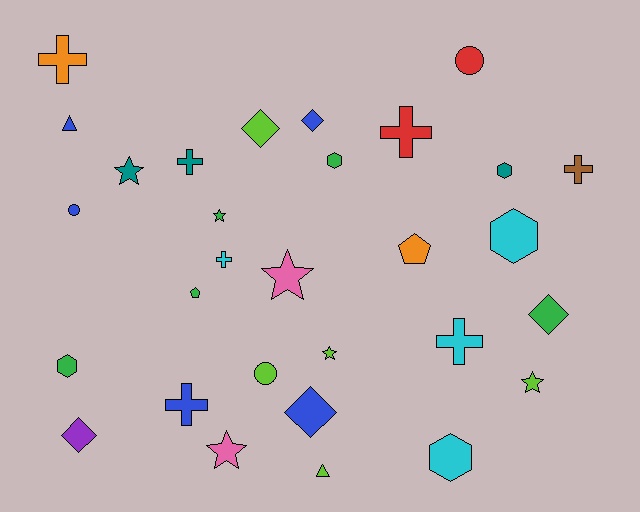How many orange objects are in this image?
There are 2 orange objects.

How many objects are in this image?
There are 30 objects.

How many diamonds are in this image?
There are 5 diamonds.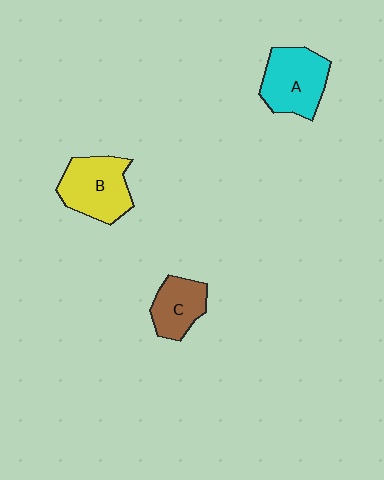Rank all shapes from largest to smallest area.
From largest to smallest: B (yellow), A (cyan), C (brown).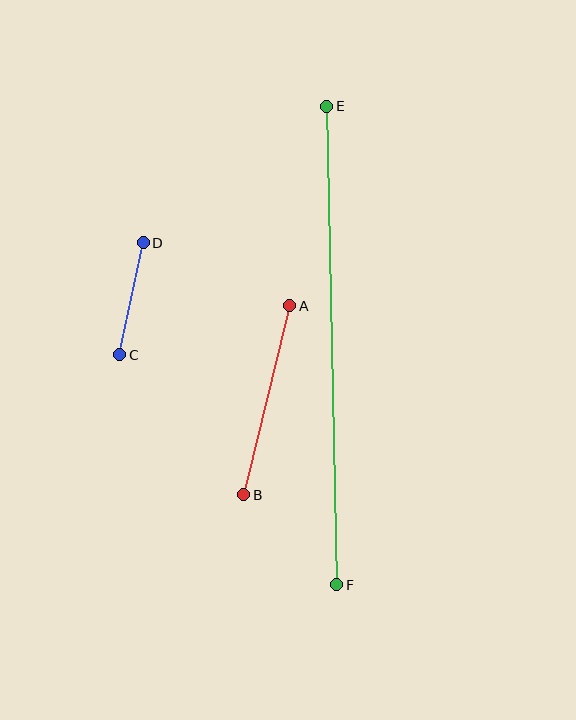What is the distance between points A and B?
The distance is approximately 194 pixels.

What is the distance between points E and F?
The distance is approximately 479 pixels.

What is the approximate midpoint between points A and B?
The midpoint is at approximately (267, 400) pixels.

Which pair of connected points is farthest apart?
Points E and F are farthest apart.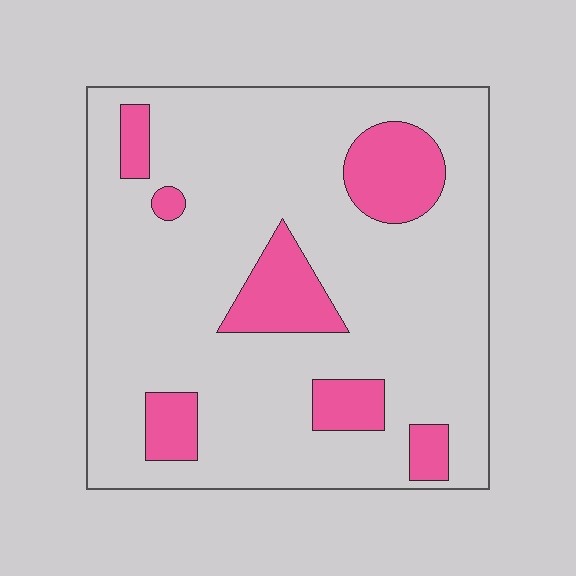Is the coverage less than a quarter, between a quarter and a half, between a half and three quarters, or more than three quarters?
Less than a quarter.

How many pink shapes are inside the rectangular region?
7.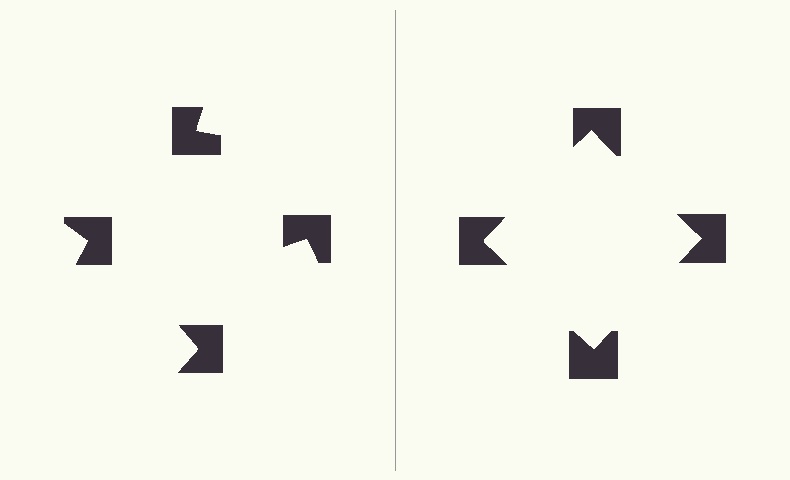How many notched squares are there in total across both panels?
8 — 4 on each side.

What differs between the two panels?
The notched squares are positioned identically on both sides; only the wedge orientations differ. On the right they align to a square; on the left they are misaligned.